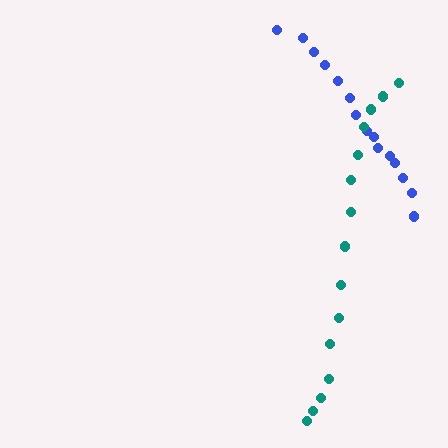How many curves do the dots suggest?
There are 2 distinct paths.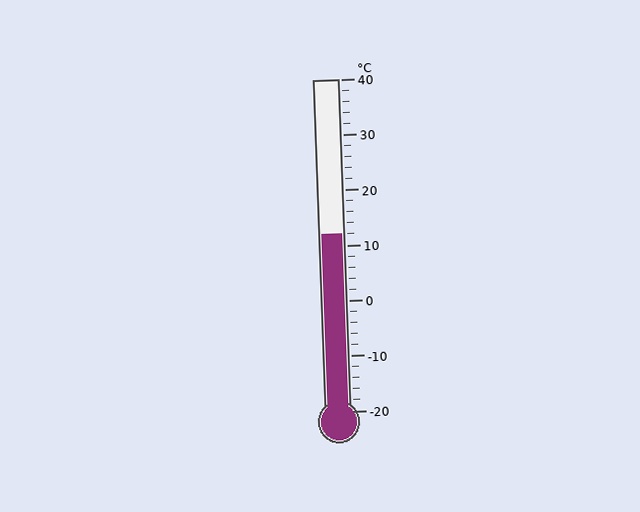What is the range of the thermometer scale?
The thermometer scale ranges from -20°C to 40°C.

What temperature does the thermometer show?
The thermometer shows approximately 12°C.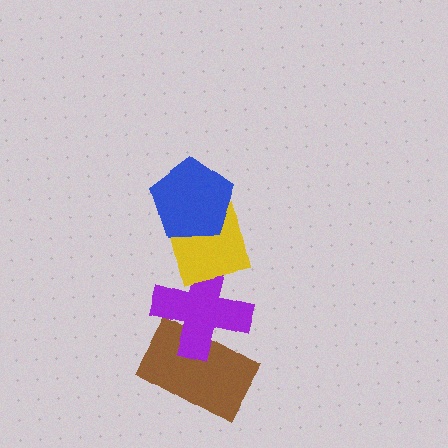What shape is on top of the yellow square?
The blue pentagon is on top of the yellow square.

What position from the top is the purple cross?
The purple cross is 3rd from the top.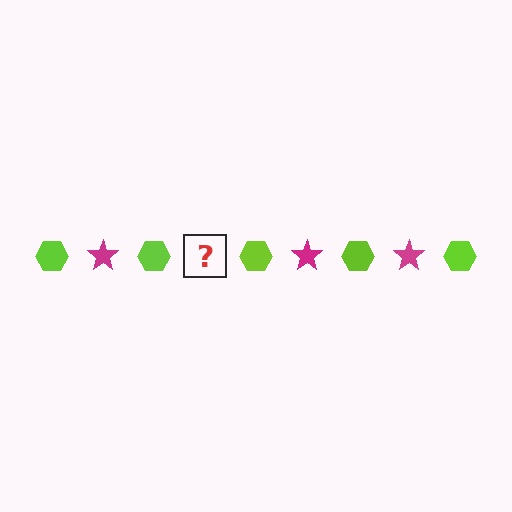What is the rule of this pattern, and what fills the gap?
The rule is that the pattern alternates between lime hexagon and magenta star. The gap should be filled with a magenta star.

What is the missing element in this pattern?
The missing element is a magenta star.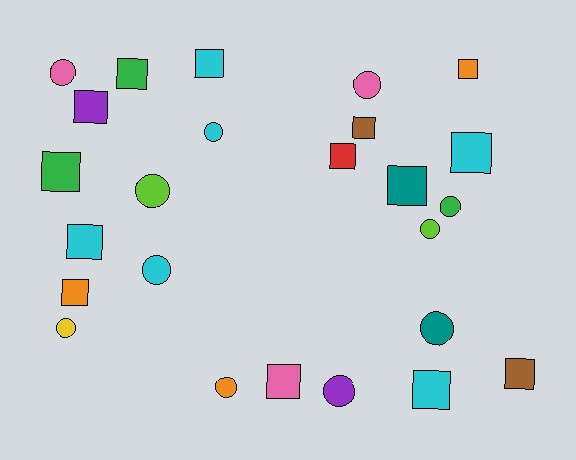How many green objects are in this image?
There are 3 green objects.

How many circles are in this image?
There are 11 circles.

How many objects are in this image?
There are 25 objects.